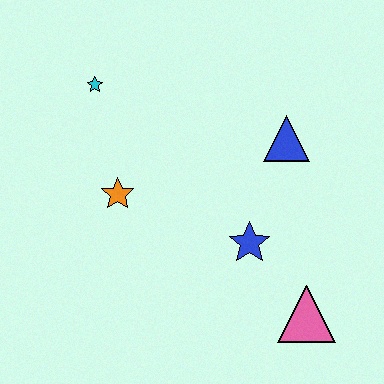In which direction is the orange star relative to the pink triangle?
The orange star is to the left of the pink triangle.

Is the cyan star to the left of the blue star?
Yes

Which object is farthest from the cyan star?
The pink triangle is farthest from the cyan star.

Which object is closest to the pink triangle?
The blue star is closest to the pink triangle.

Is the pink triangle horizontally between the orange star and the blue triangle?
No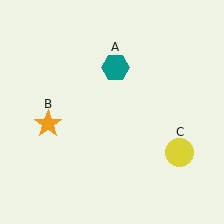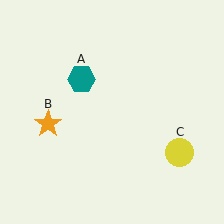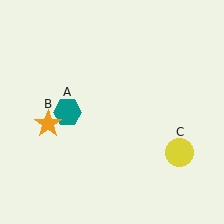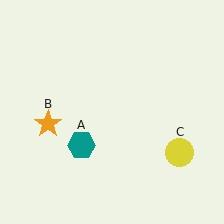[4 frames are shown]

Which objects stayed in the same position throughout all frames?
Orange star (object B) and yellow circle (object C) remained stationary.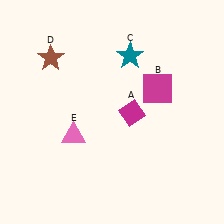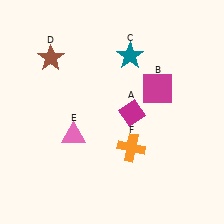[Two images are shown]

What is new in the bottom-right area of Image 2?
An orange cross (F) was added in the bottom-right area of Image 2.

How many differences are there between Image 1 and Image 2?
There is 1 difference between the two images.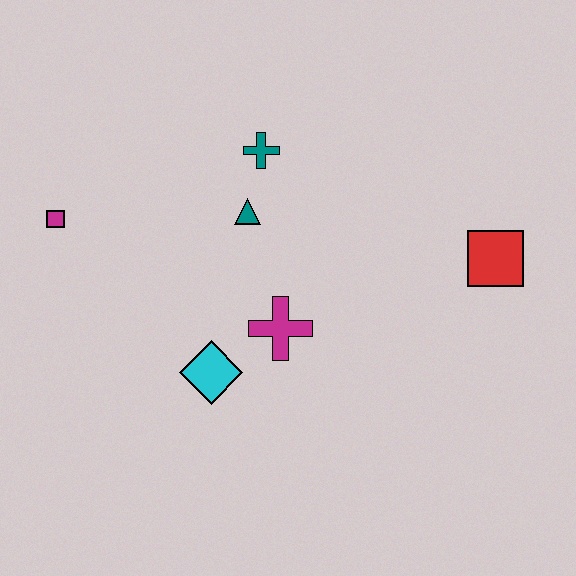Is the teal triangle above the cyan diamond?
Yes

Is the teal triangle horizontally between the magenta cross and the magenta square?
Yes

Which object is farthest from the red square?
The magenta square is farthest from the red square.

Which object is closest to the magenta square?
The teal triangle is closest to the magenta square.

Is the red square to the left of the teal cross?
No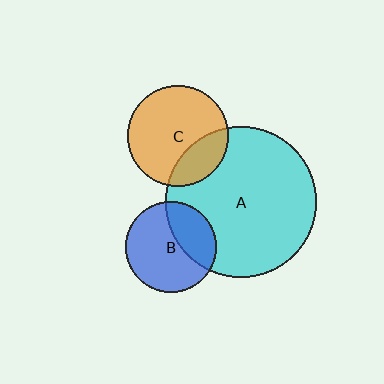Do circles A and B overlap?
Yes.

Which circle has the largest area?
Circle A (cyan).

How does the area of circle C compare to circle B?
Approximately 1.2 times.